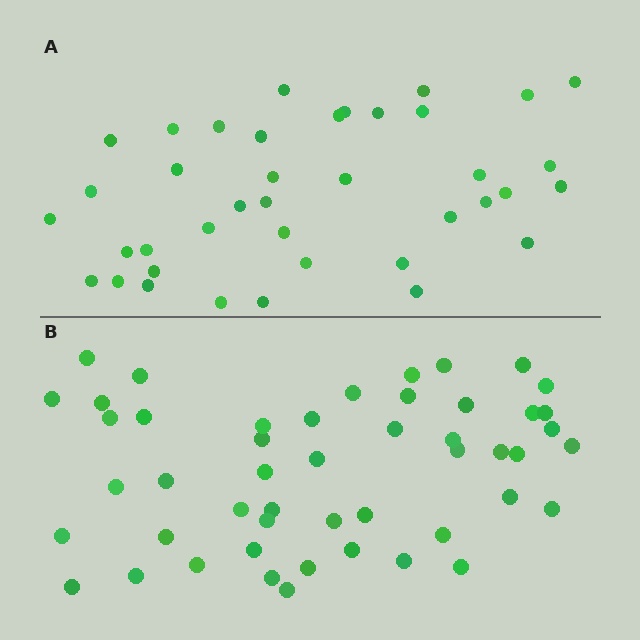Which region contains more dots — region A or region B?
Region B (the bottom region) has more dots.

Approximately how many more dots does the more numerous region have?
Region B has roughly 10 or so more dots than region A.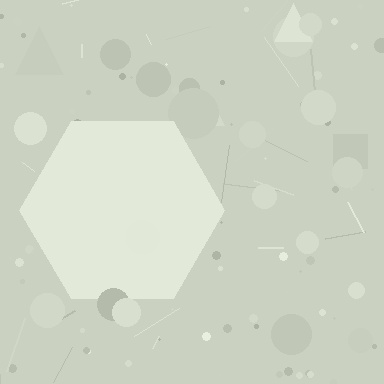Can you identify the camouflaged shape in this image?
The camouflaged shape is a hexagon.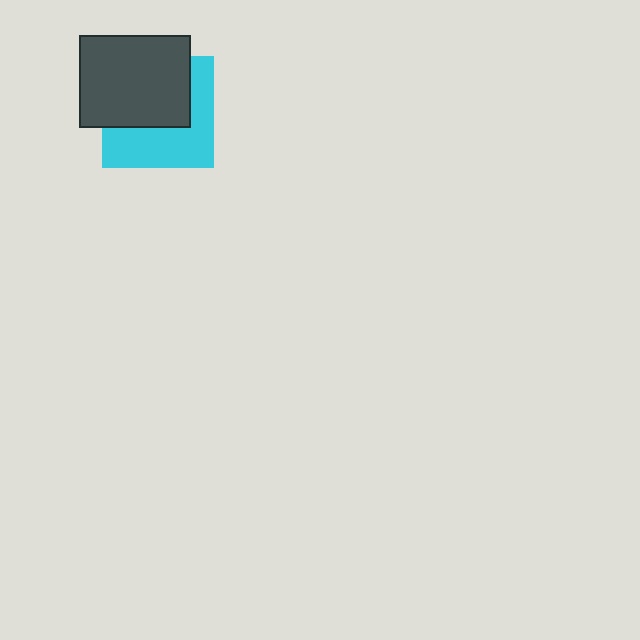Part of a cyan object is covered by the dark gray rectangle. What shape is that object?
It is a square.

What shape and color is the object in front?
The object in front is a dark gray rectangle.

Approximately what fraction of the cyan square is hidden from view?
Roughly 52% of the cyan square is hidden behind the dark gray rectangle.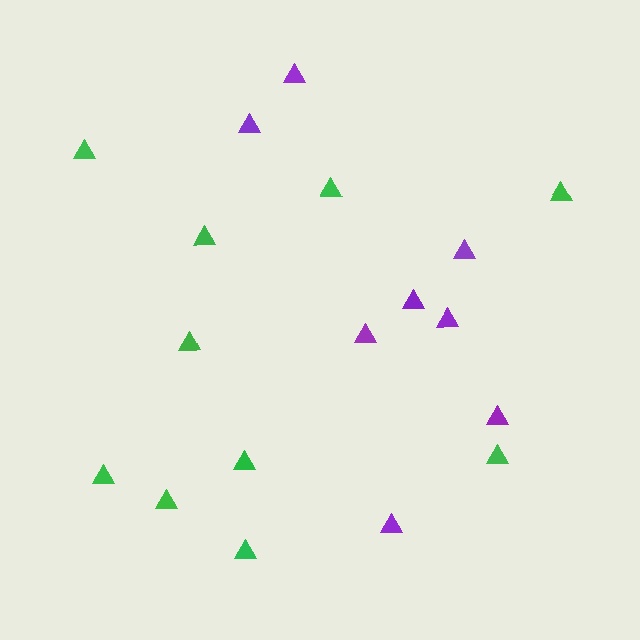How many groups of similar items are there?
There are 2 groups: one group of green triangles (10) and one group of purple triangles (8).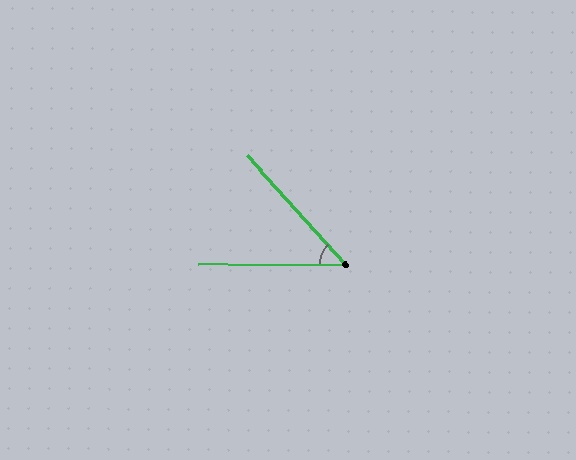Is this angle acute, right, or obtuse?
It is acute.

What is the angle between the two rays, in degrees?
Approximately 48 degrees.